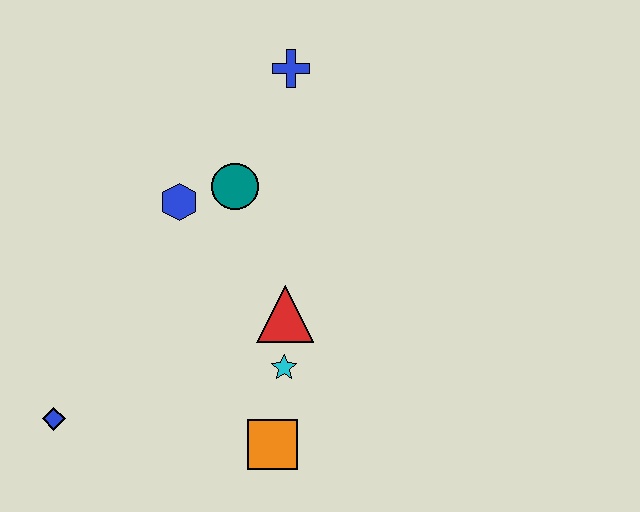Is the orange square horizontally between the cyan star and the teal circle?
Yes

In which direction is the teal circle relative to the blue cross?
The teal circle is below the blue cross.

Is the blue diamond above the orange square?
Yes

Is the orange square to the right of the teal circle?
Yes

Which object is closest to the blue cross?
The teal circle is closest to the blue cross.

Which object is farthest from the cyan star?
The blue cross is farthest from the cyan star.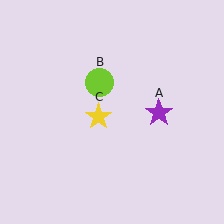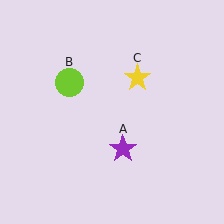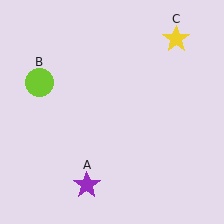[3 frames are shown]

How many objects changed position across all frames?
3 objects changed position: purple star (object A), lime circle (object B), yellow star (object C).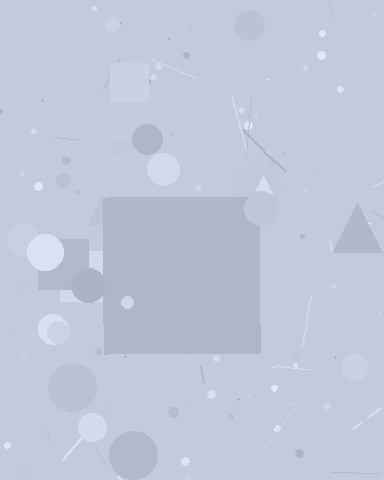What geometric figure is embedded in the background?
A square is embedded in the background.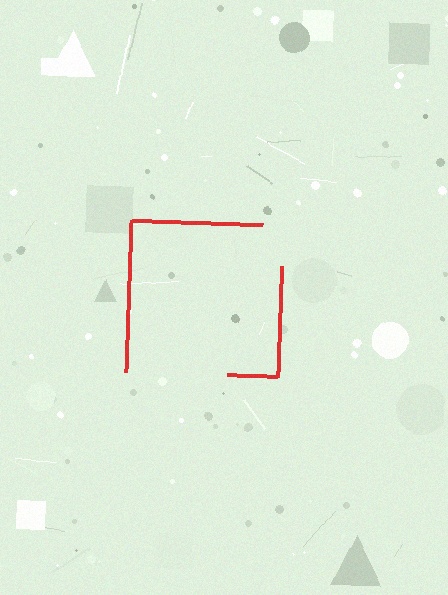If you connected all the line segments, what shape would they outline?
They would outline a square.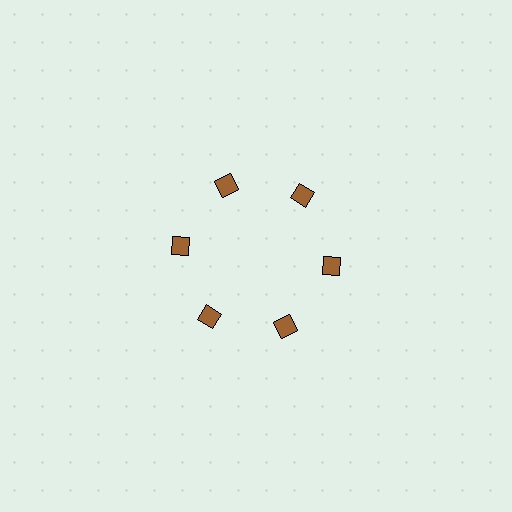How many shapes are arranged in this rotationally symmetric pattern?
There are 6 shapes, arranged in 6 groups of 1.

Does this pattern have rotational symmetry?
Yes, this pattern has 6-fold rotational symmetry. It looks the same after rotating 60 degrees around the center.